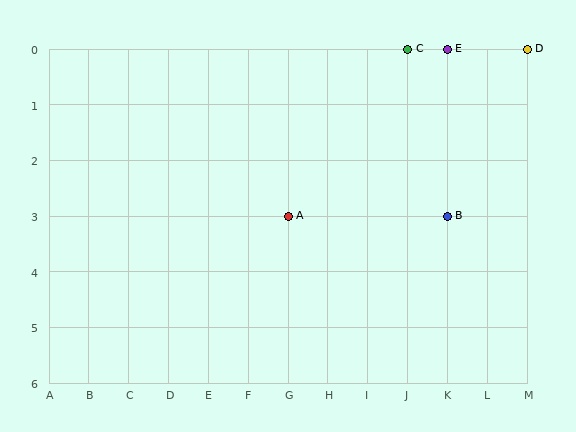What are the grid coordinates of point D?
Point D is at grid coordinates (M, 0).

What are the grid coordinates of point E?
Point E is at grid coordinates (K, 0).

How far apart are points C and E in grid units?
Points C and E are 1 column apart.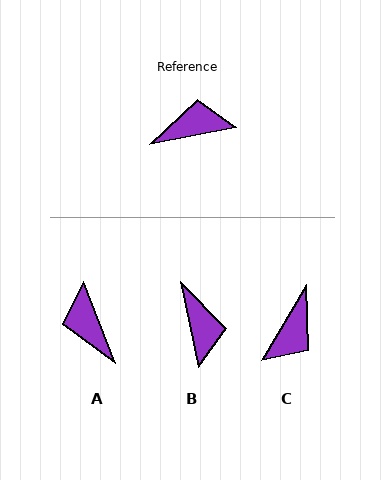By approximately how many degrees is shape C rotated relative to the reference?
Approximately 131 degrees clockwise.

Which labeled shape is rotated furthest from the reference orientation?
C, about 131 degrees away.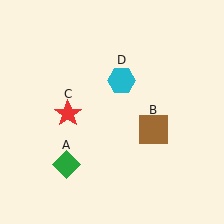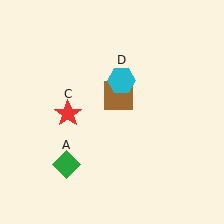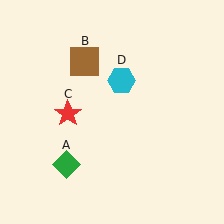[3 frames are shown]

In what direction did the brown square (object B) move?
The brown square (object B) moved up and to the left.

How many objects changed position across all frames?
1 object changed position: brown square (object B).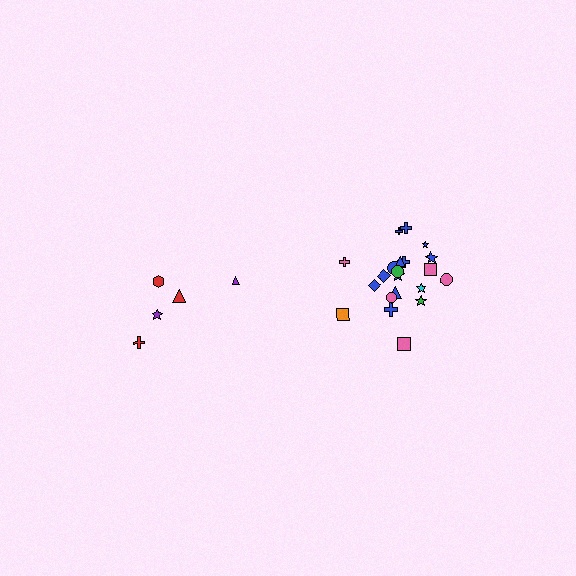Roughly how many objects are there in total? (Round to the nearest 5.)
Roughly 25 objects in total.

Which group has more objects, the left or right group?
The right group.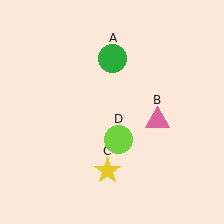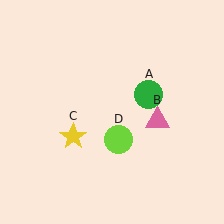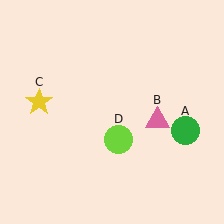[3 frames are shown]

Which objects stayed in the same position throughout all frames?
Pink triangle (object B) and lime circle (object D) remained stationary.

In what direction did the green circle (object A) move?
The green circle (object A) moved down and to the right.